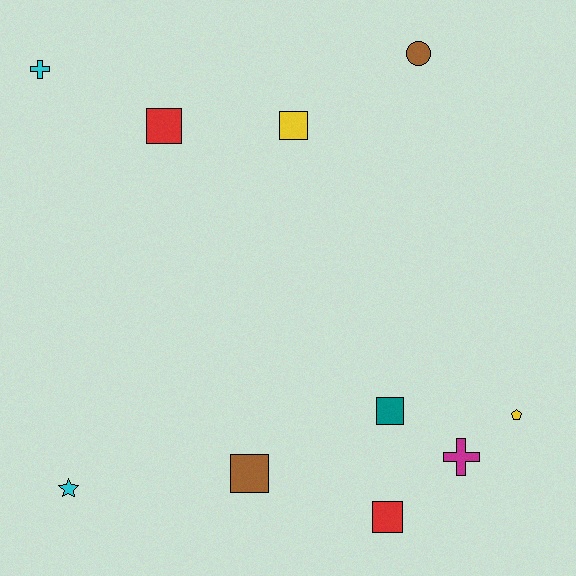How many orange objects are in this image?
There are no orange objects.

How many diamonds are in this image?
There are no diamonds.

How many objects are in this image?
There are 10 objects.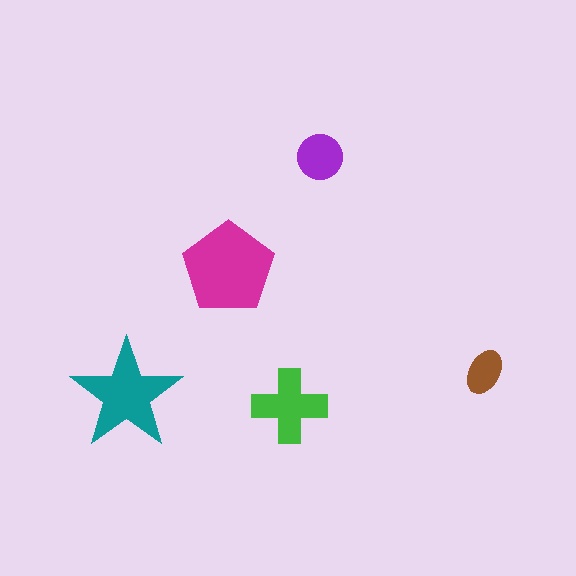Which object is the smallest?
The brown ellipse.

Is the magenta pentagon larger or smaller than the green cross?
Larger.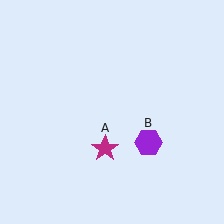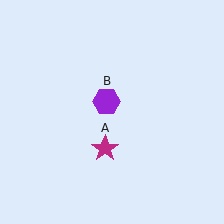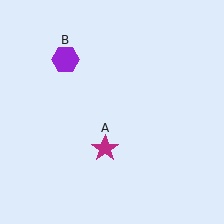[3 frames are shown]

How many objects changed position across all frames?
1 object changed position: purple hexagon (object B).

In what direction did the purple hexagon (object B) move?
The purple hexagon (object B) moved up and to the left.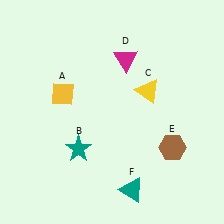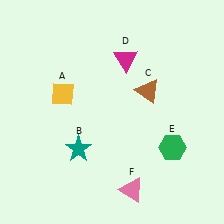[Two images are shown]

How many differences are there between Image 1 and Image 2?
There are 3 differences between the two images.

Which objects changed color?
C changed from yellow to brown. E changed from brown to green. F changed from teal to pink.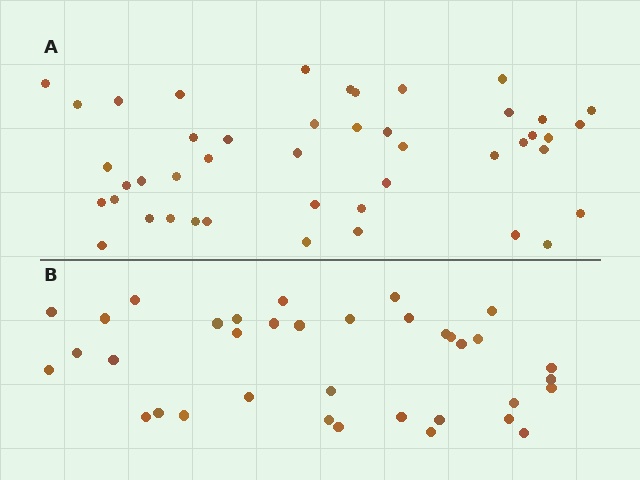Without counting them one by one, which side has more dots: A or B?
Region A (the top region) has more dots.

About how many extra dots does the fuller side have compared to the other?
Region A has roughly 8 or so more dots than region B.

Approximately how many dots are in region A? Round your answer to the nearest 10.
About 40 dots. (The exact count is 45, which rounds to 40.)